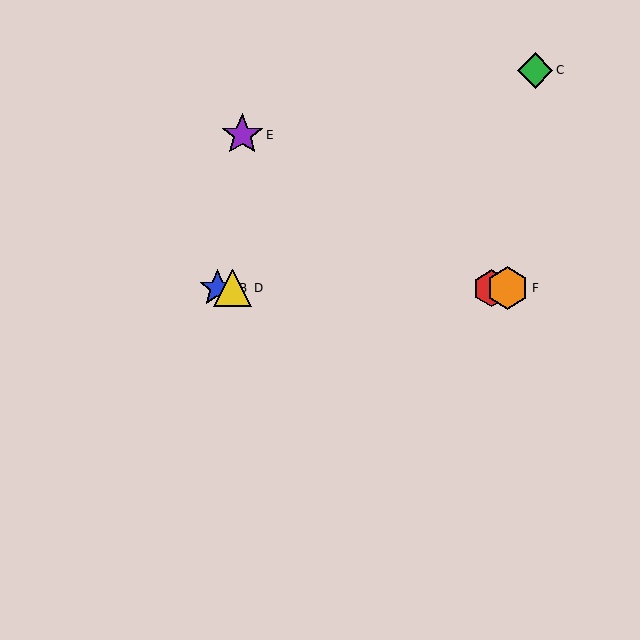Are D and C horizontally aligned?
No, D is at y≈288 and C is at y≈70.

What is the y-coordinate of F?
Object F is at y≈288.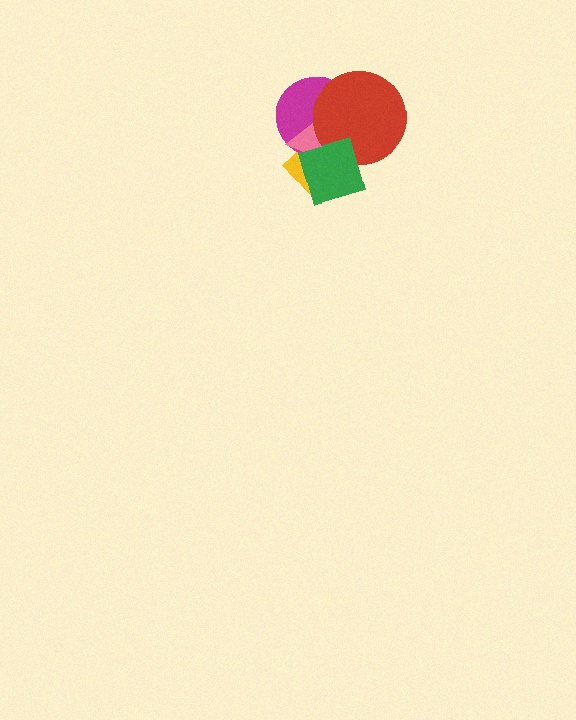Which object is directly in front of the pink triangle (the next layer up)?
The red circle is directly in front of the pink triangle.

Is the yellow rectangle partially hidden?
Yes, it is partially covered by another shape.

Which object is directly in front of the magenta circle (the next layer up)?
The pink triangle is directly in front of the magenta circle.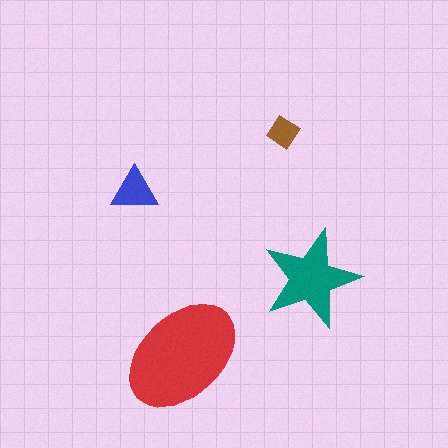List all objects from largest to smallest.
The red ellipse, the teal star, the blue triangle, the brown diamond.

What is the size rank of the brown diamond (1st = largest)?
4th.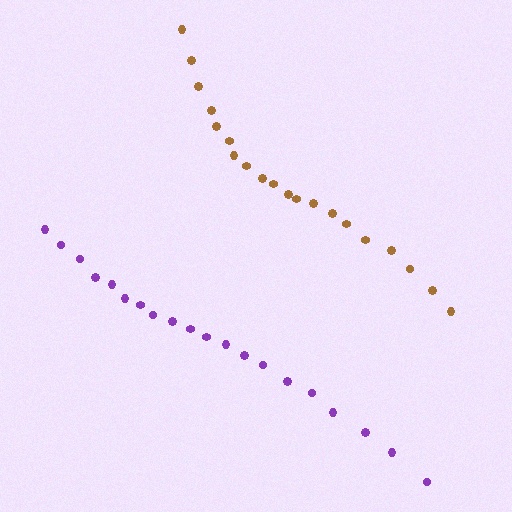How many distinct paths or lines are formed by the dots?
There are 2 distinct paths.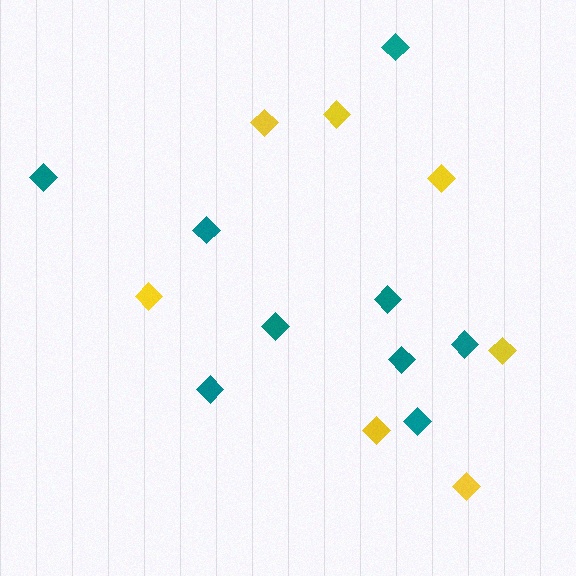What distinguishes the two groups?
There are 2 groups: one group of yellow diamonds (7) and one group of teal diamonds (9).